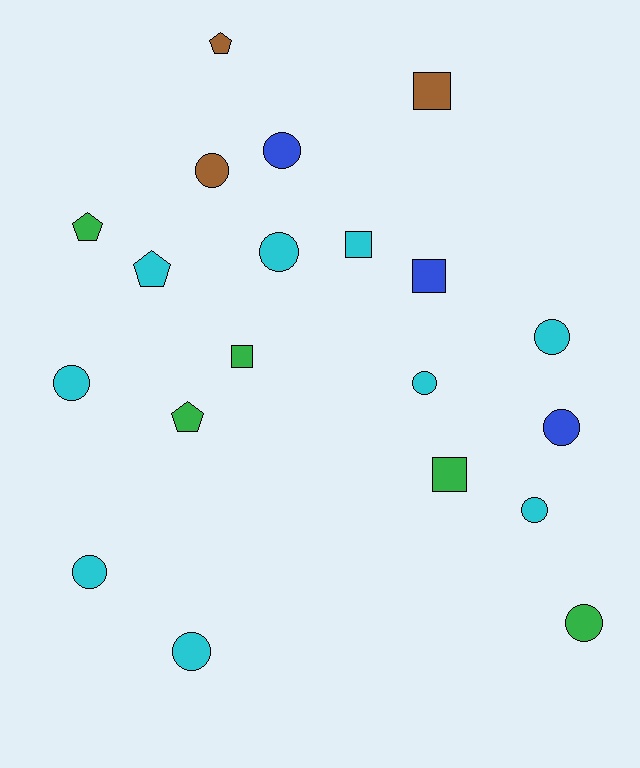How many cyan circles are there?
There are 7 cyan circles.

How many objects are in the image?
There are 20 objects.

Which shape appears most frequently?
Circle, with 11 objects.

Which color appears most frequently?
Cyan, with 9 objects.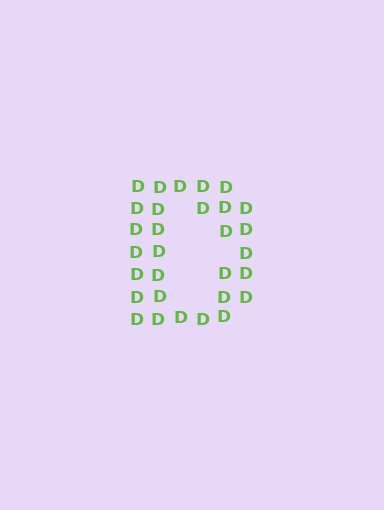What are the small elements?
The small elements are letter D's.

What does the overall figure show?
The overall figure shows the letter D.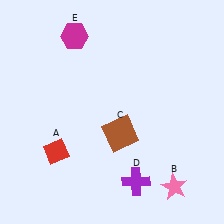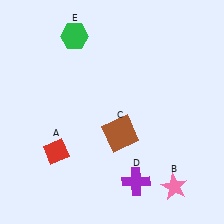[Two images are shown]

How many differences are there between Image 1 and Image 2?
There is 1 difference between the two images.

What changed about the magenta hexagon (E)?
In Image 1, E is magenta. In Image 2, it changed to green.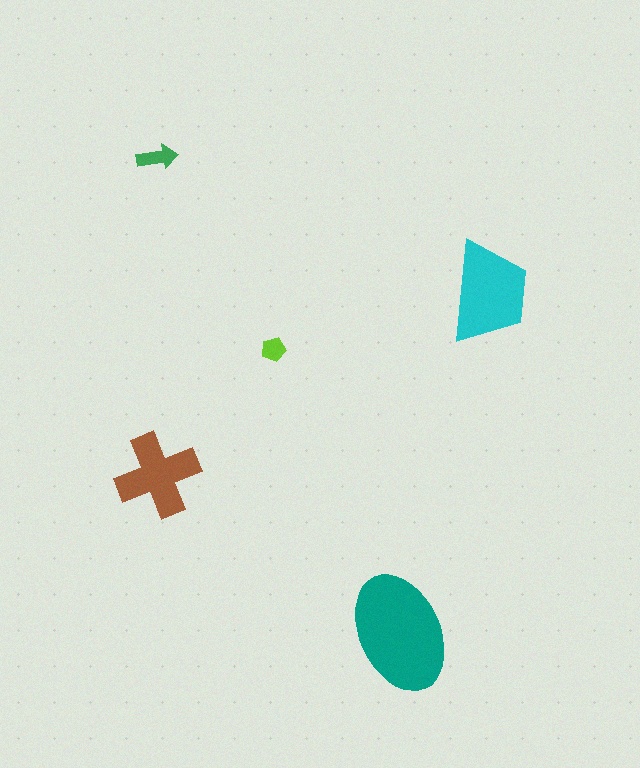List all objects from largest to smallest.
The teal ellipse, the cyan trapezoid, the brown cross, the green arrow, the lime pentagon.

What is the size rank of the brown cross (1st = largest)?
3rd.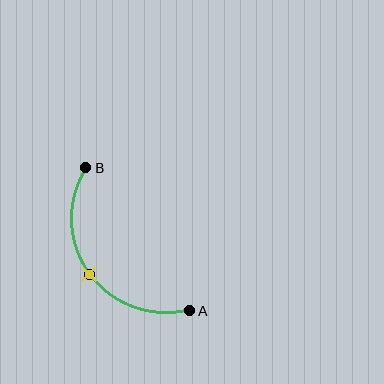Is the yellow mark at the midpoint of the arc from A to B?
Yes. The yellow mark lies on the arc at equal arc-length from both A and B — it is the arc midpoint.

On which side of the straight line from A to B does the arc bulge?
The arc bulges below and to the left of the straight line connecting A and B.